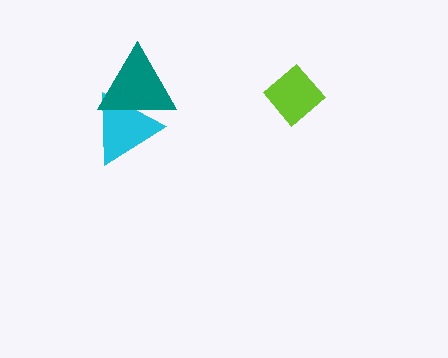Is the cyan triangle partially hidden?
Yes, it is partially covered by another shape.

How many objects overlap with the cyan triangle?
1 object overlaps with the cyan triangle.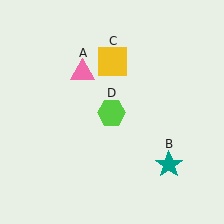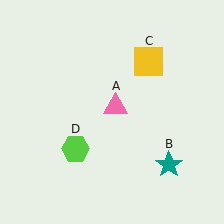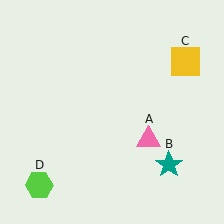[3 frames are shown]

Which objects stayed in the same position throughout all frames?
Teal star (object B) remained stationary.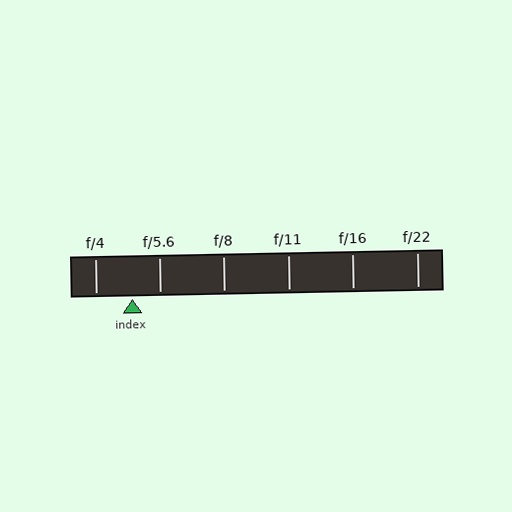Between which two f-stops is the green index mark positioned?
The index mark is between f/4 and f/5.6.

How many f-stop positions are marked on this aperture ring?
There are 6 f-stop positions marked.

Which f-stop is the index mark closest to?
The index mark is closest to f/5.6.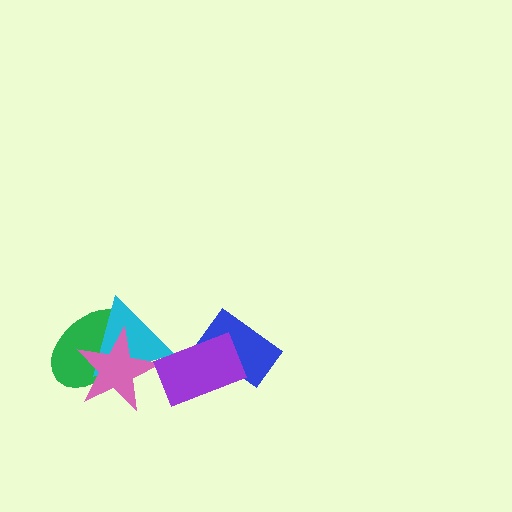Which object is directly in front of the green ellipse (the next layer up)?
The cyan triangle is directly in front of the green ellipse.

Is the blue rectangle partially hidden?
Yes, it is partially covered by another shape.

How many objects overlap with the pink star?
2 objects overlap with the pink star.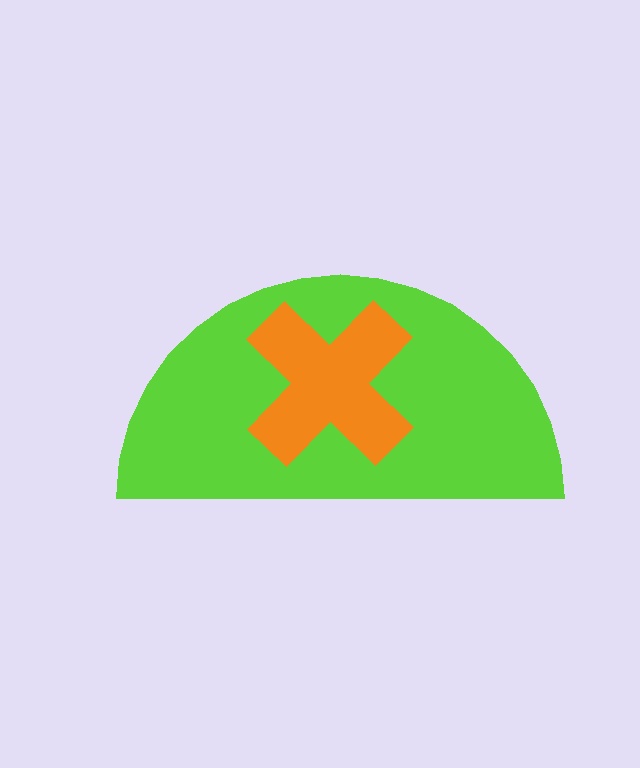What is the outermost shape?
The lime semicircle.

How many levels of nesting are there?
2.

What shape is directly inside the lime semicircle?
The orange cross.